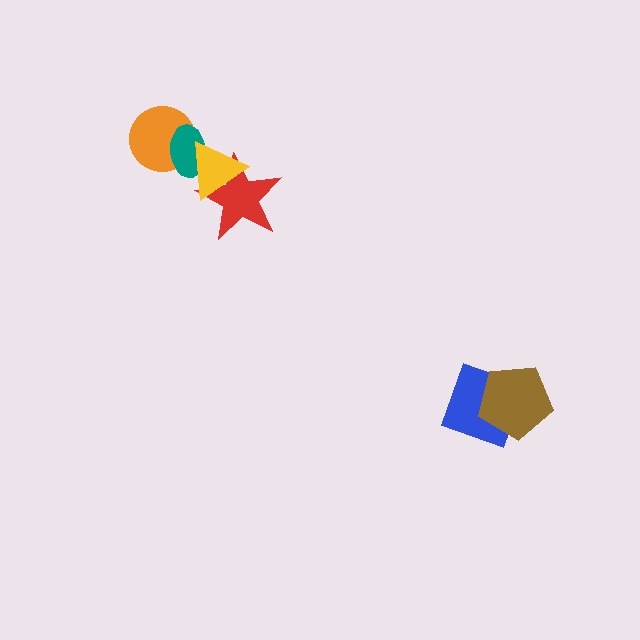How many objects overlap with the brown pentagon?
1 object overlaps with the brown pentagon.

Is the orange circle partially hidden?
Yes, it is partially covered by another shape.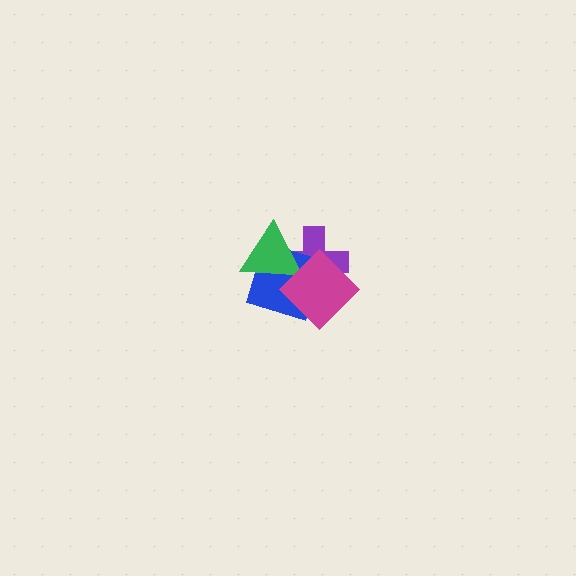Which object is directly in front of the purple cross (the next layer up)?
The blue square is directly in front of the purple cross.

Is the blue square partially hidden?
Yes, it is partially covered by another shape.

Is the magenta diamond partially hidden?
No, no other shape covers it.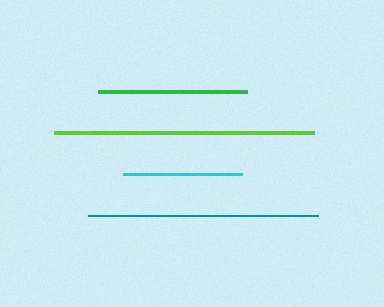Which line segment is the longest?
The lime line is the longest at approximately 260 pixels.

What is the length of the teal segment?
The teal segment is approximately 229 pixels long.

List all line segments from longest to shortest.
From longest to shortest: lime, teal, green, cyan.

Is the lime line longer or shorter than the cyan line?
The lime line is longer than the cyan line.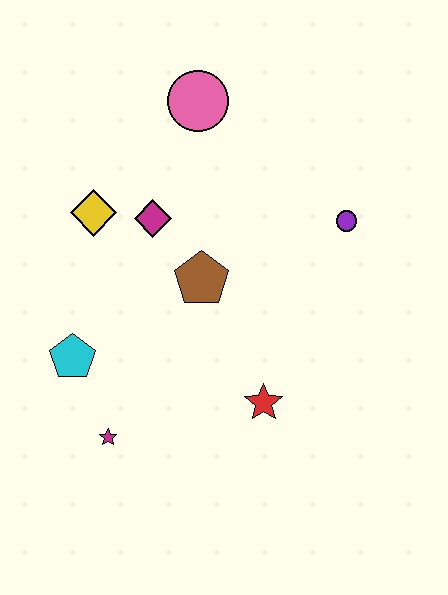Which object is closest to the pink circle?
The magenta diamond is closest to the pink circle.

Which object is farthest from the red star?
The pink circle is farthest from the red star.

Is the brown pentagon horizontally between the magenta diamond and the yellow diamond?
No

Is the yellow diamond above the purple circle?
Yes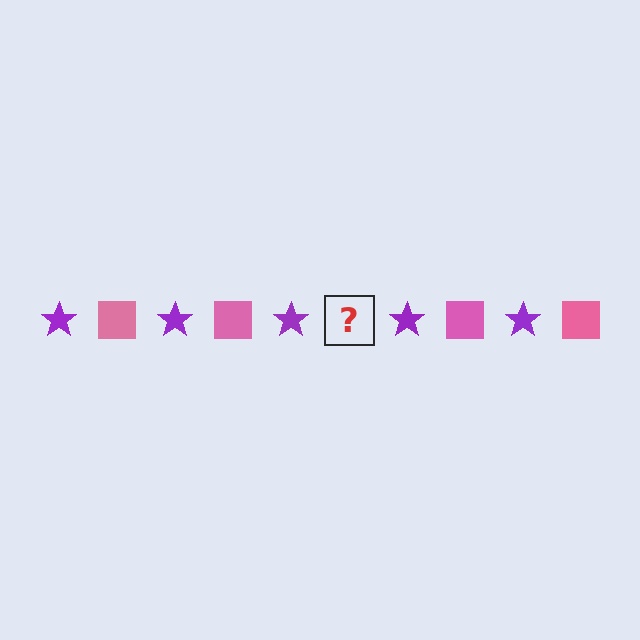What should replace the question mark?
The question mark should be replaced with a pink square.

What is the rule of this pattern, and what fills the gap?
The rule is that the pattern alternates between purple star and pink square. The gap should be filled with a pink square.